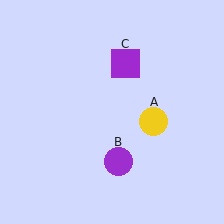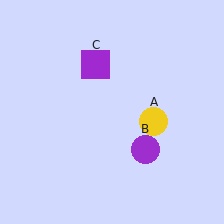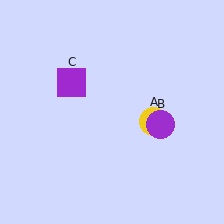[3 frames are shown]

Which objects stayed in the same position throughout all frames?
Yellow circle (object A) remained stationary.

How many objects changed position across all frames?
2 objects changed position: purple circle (object B), purple square (object C).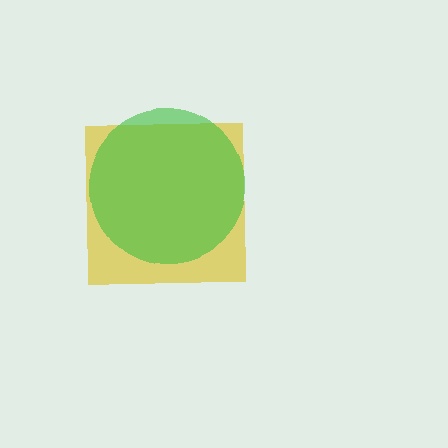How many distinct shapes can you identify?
There are 2 distinct shapes: a yellow square, a green circle.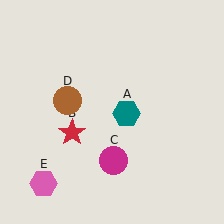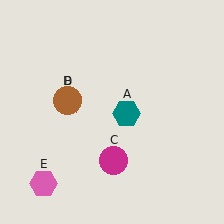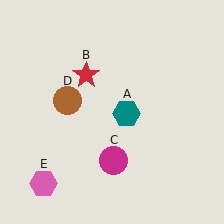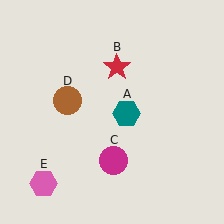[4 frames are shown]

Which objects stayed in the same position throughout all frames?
Teal hexagon (object A) and magenta circle (object C) and brown circle (object D) and pink hexagon (object E) remained stationary.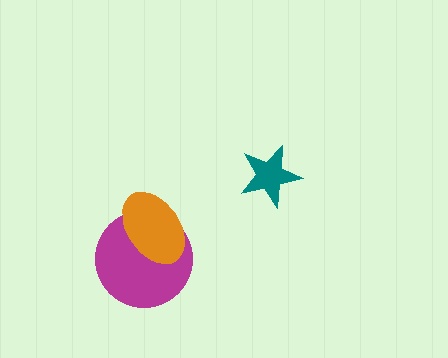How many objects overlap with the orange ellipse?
1 object overlaps with the orange ellipse.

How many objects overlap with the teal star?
0 objects overlap with the teal star.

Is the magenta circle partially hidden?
Yes, it is partially covered by another shape.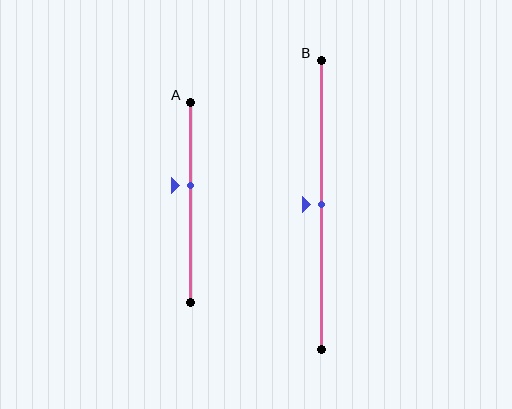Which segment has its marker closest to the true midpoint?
Segment B has its marker closest to the true midpoint.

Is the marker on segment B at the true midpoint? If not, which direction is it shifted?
Yes, the marker on segment B is at the true midpoint.